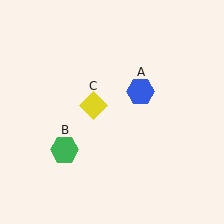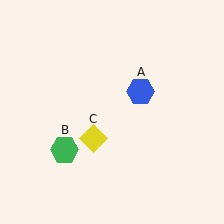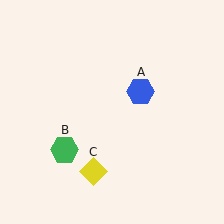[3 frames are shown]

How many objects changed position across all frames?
1 object changed position: yellow diamond (object C).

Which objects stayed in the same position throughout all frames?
Blue hexagon (object A) and green hexagon (object B) remained stationary.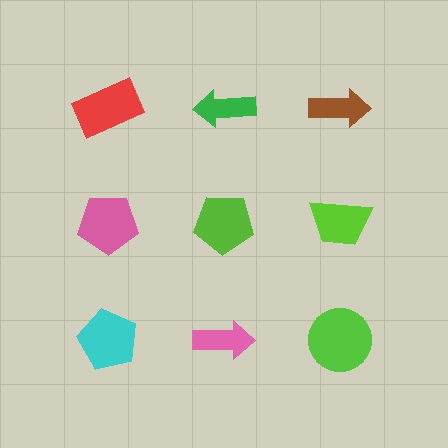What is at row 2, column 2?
A lime pentagon.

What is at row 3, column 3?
A lime circle.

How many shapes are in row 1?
3 shapes.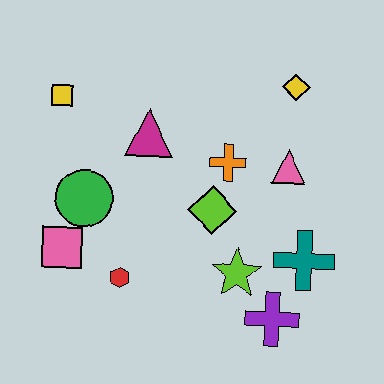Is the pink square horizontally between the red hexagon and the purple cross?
No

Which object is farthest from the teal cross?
The yellow square is farthest from the teal cross.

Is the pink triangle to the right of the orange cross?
Yes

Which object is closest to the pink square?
The green circle is closest to the pink square.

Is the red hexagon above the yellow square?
No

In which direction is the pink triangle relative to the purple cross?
The pink triangle is above the purple cross.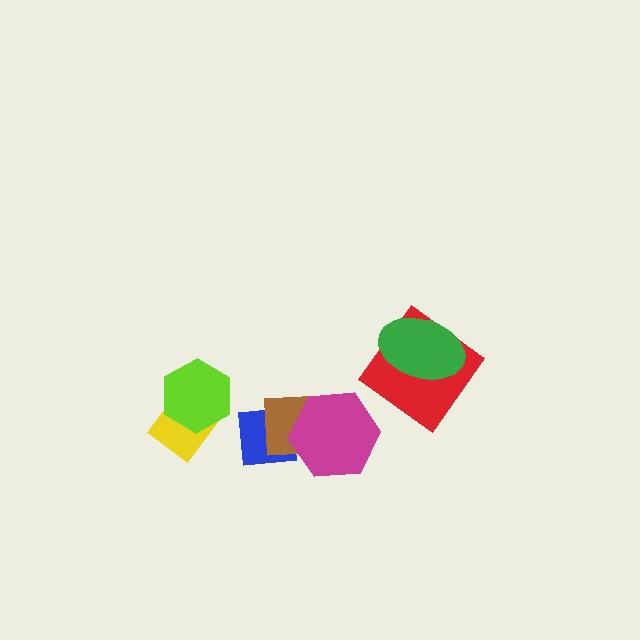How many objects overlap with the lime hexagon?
1 object overlaps with the lime hexagon.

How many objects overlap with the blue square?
2 objects overlap with the blue square.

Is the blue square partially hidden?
Yes, it is partially covered by another shape.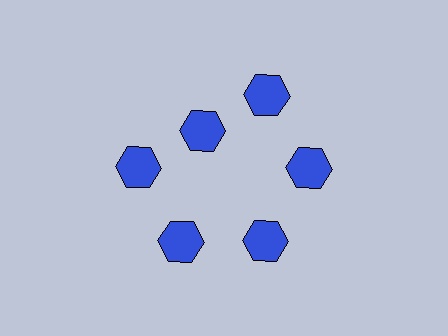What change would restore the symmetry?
The symmetry would be restored by moving it outward, back onto the ring so that all 6 hexagons sit at equal angles and equal distance from the center.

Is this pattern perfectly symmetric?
No. The 6 blue hexagons are arranged in a ring, but one element near the 11 o'clock position is pulled inward toward the center, breaking the 6-fold rotational symmetry.